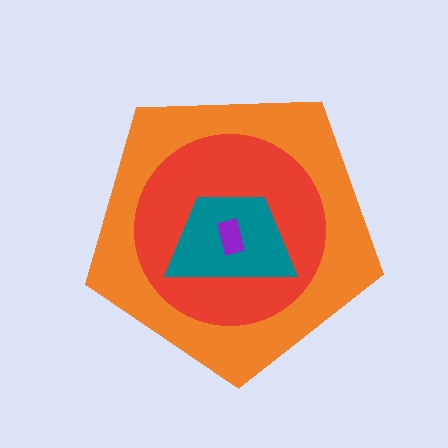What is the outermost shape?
The orange pentagon.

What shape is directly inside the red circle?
The teal trapezoid.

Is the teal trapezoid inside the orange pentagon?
Yes.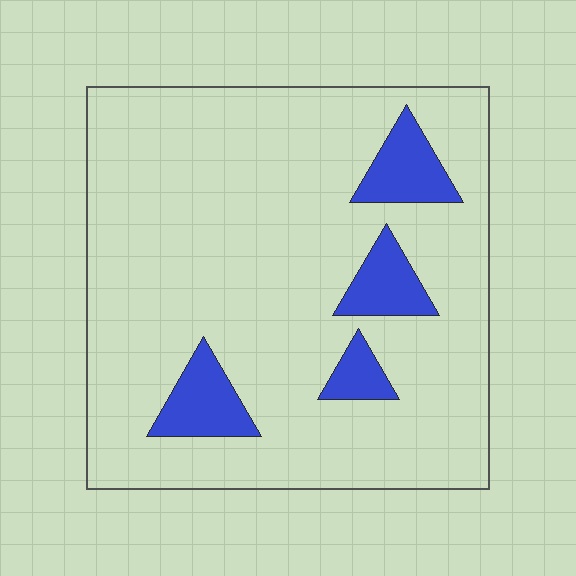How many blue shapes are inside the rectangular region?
4.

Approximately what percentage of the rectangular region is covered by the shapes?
Approximately 10%.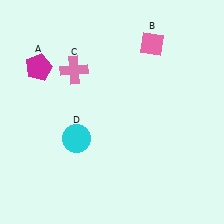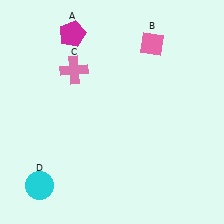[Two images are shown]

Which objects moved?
The objects that moved are: the magenta pentagon (A), the cyan circle (D).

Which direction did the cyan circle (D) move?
The cyan circle (D) moved down.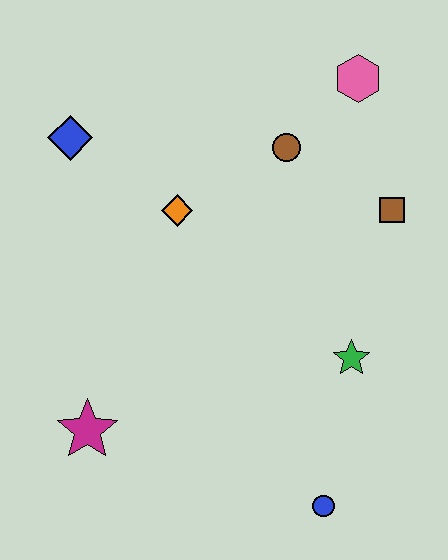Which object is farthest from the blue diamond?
The blue circle is farthest from the blue diamond.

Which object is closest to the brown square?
The brown circle is closest to the brown square.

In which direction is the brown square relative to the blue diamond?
The brown square is to the right of the blue diamond.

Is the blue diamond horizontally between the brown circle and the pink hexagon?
No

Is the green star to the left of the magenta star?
No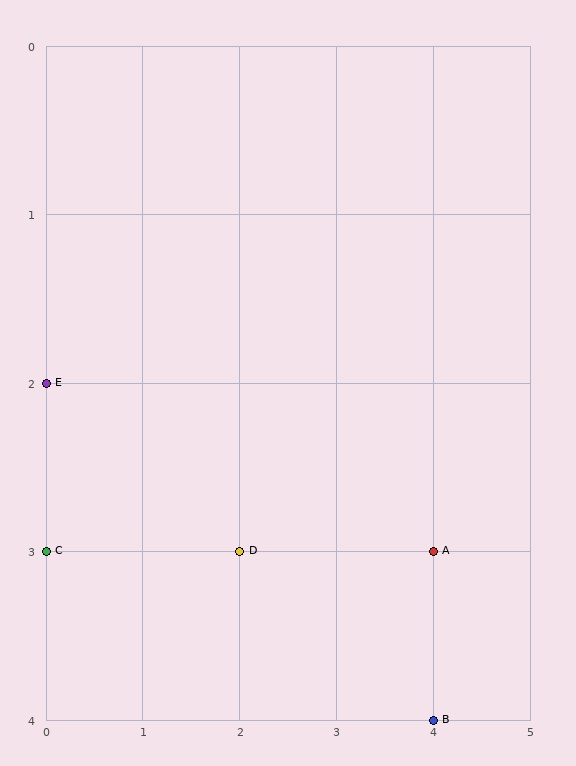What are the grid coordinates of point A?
Point A is at grid coordinates (4, 3).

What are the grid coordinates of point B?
Point B is at grid coordinates (4, 4).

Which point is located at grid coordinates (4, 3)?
Point A is at (4, 3).